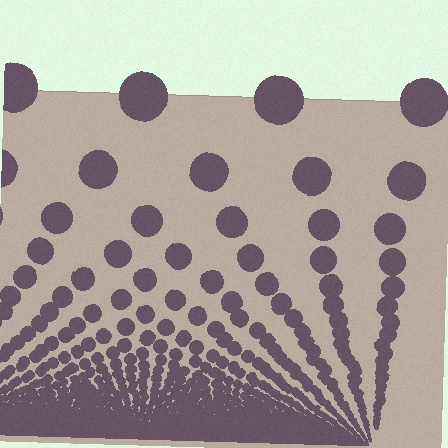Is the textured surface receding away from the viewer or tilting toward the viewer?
The surface appears to tilt toward the viewer. Texture elements get larger and sparser toward the top.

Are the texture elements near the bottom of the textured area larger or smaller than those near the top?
Smaller. The gradient is inverted — elements near the bottom are smaller and denser.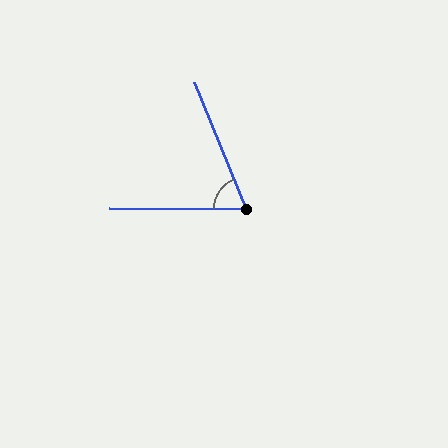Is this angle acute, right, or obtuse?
It is acute.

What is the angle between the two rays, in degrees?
Approximately 68 degrees.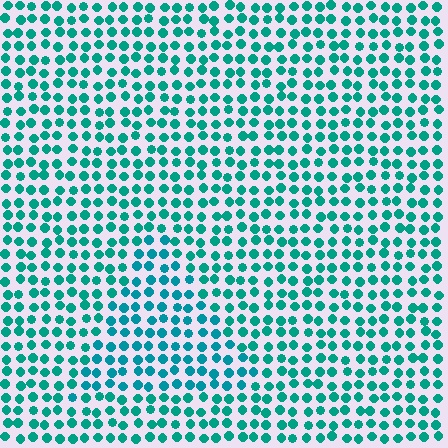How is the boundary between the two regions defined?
The boundary is defined purely by a slight shift in hue (about 15 degrees). Spacing, size, and orientation are identical on both sides.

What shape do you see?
I see a triangle.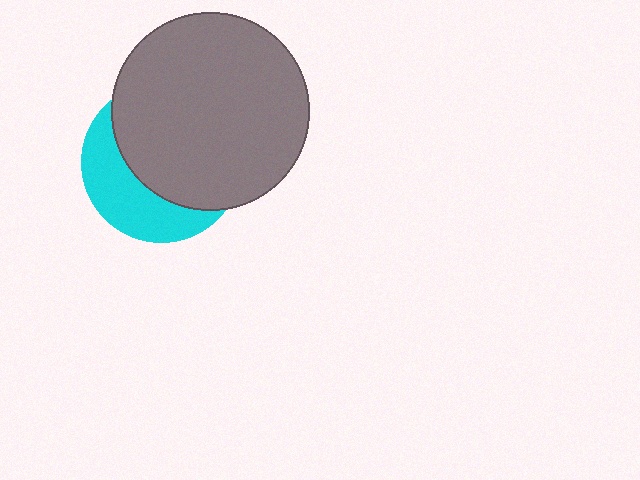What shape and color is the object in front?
The object in front is a gray circle.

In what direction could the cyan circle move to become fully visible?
The cyan circle could move toward the lower-left. That would shift it out from behind the gray circle entirely.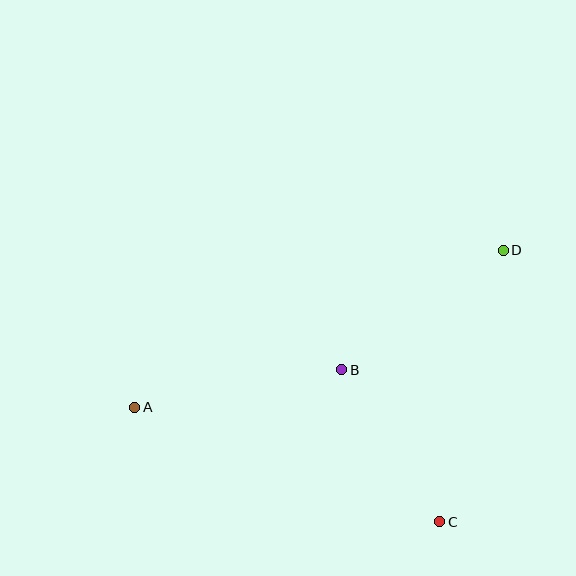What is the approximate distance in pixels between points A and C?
The distance between A and C is approximately 326 pixels.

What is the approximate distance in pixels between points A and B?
The distance between A and B is approximately 210 pixels.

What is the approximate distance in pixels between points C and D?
The distance between C and D is approximately 279 pixels.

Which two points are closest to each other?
Points B and C are closest to each other.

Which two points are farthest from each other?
Points A and D are farthest from each other.